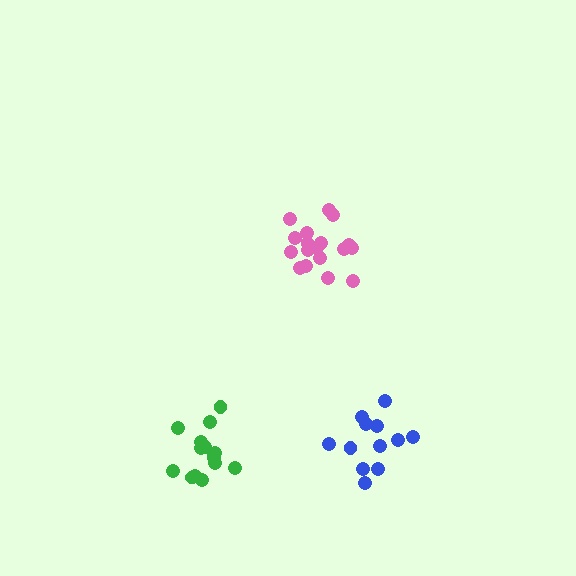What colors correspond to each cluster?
The clusters are colored: pink, green, blue.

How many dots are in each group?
Group 1: 18 dots, Group 2: 15 dots, Group 3: 12 dots (45 total).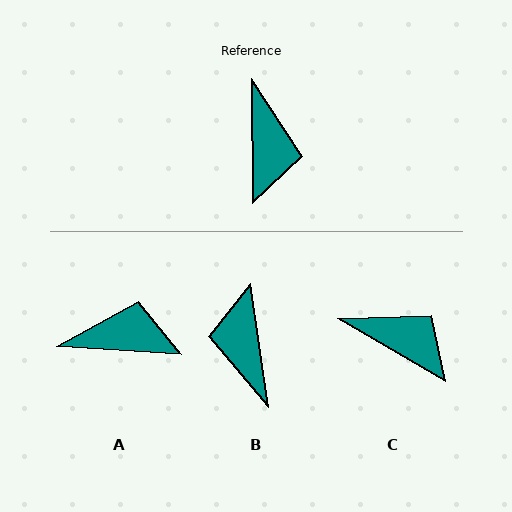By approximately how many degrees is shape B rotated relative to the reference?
Approximately 172 degrees clockwise.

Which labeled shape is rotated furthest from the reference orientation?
B, about 172 degrees away.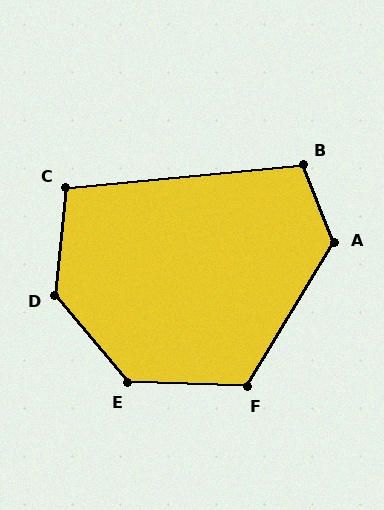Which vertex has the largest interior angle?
D, at approximately 134 degrees.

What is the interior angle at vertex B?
Approximately 107 degrees (obtuse).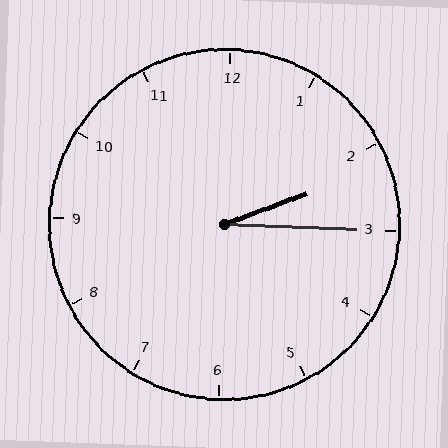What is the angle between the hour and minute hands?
Approximately 22 degrees.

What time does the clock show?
2:15.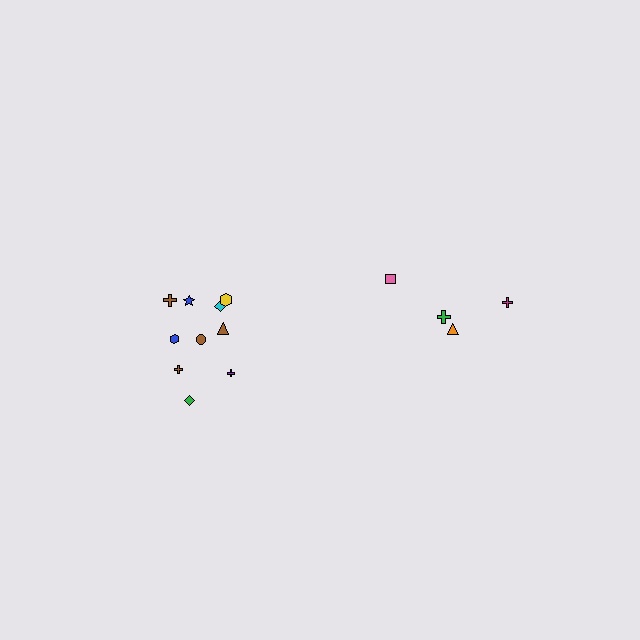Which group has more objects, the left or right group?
The left group.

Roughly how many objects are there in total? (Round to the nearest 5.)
Roughly 15 objects in total.